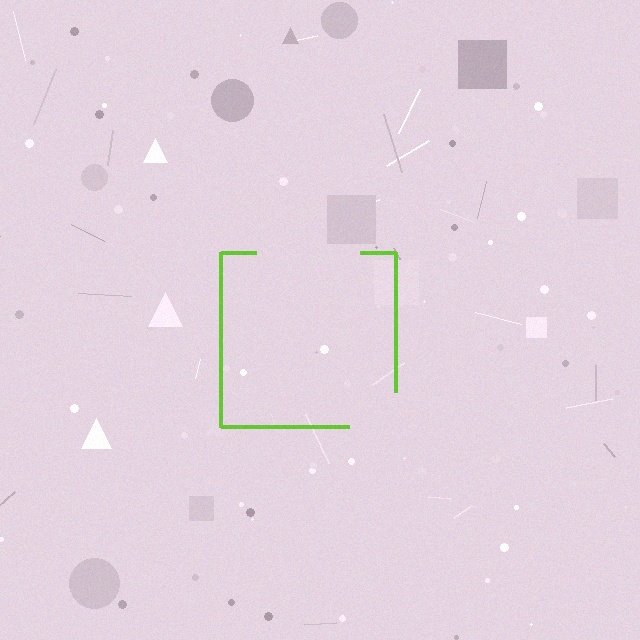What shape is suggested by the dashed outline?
The dashed outline suggests a square.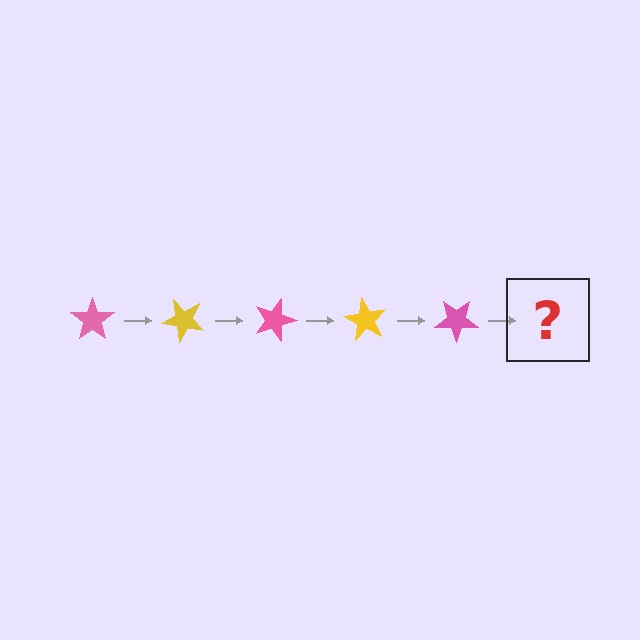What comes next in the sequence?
The next element should be a yellow star, rotated 225 degrees from the start.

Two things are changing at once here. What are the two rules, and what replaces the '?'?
The two rules are that it rotates 45 degrees each step and the color cycles through pink and yellow. The '?' should be a yellow star, rotated 225 degrees from the start.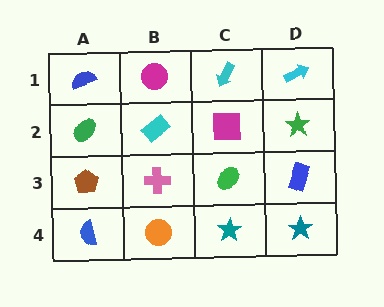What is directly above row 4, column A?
A brown pentagon.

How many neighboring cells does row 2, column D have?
3.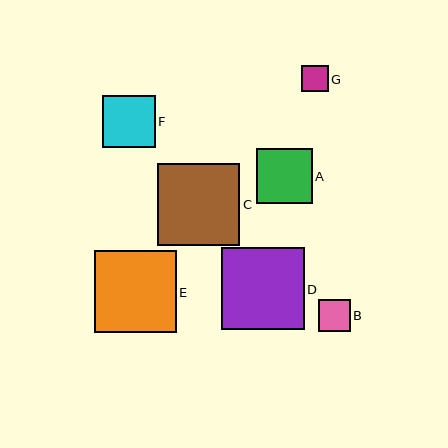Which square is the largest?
Square D is the largest with a size of approximately 82 pixels.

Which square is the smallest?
Square G is the smallest with a size of approximately 27 pixels.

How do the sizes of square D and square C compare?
Square D and square C are approximately the same size.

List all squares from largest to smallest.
From largest to smallest: D, C, E, A, F, B, G.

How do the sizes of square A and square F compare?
Square A and square F are approximately the same size.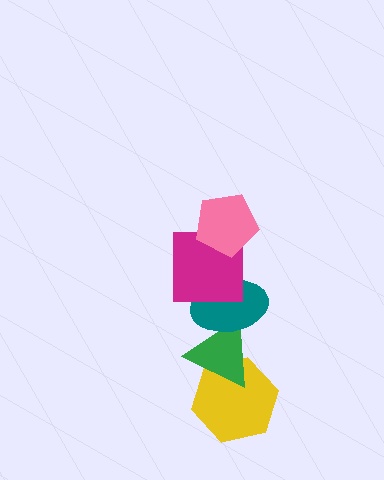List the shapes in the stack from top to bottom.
From top to bottom: the pink pentagon, the magenta square, the teal ellipse, the green triangle, the yellow hexagon.